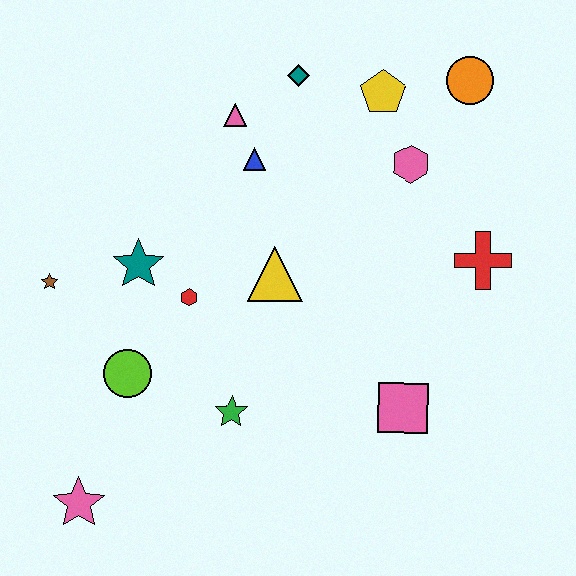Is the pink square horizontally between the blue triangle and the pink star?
No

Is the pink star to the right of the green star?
No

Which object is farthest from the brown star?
The orange circle is farthest from the brown star.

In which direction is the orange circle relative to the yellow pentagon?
The orange circle is to the right of the yellow pentagon.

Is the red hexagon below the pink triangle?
Yes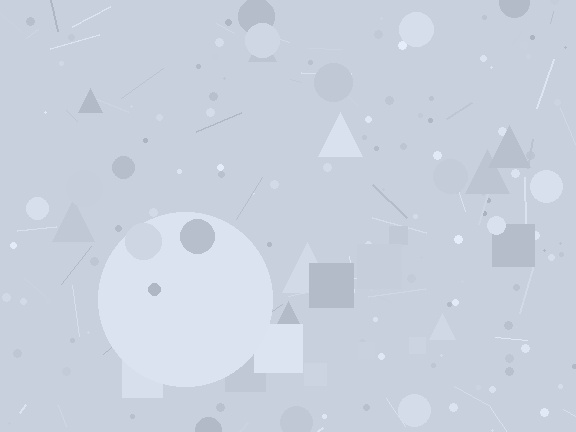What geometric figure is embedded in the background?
A circle is embedded in the background.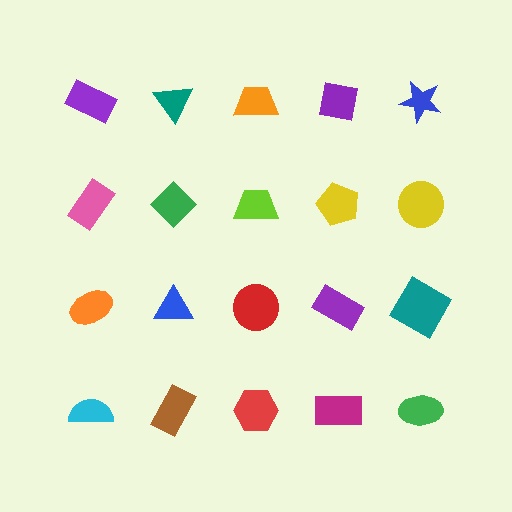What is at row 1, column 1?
A purple rectangle.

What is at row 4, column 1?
A cyan semicircle.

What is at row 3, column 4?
A purple rectangle.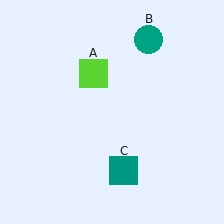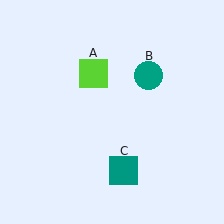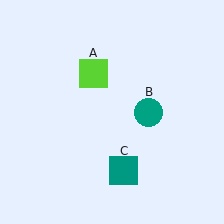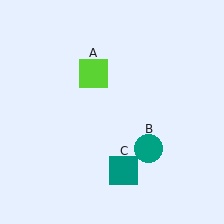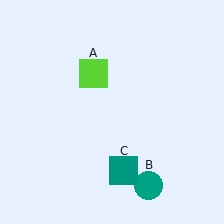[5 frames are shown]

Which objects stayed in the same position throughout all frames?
Lime square (object A) and teal square (object C) remained stationary.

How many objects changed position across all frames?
1 object changed position: teal circle (object B).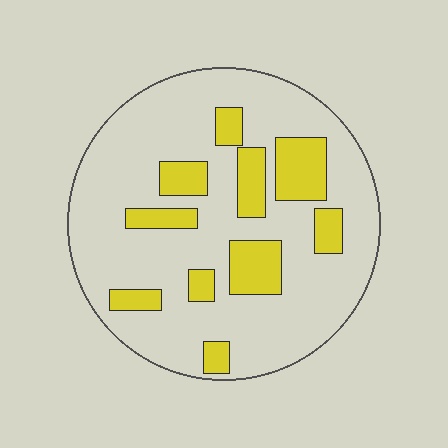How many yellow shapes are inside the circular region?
10.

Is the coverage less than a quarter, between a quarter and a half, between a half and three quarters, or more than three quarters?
Less than a quarter.